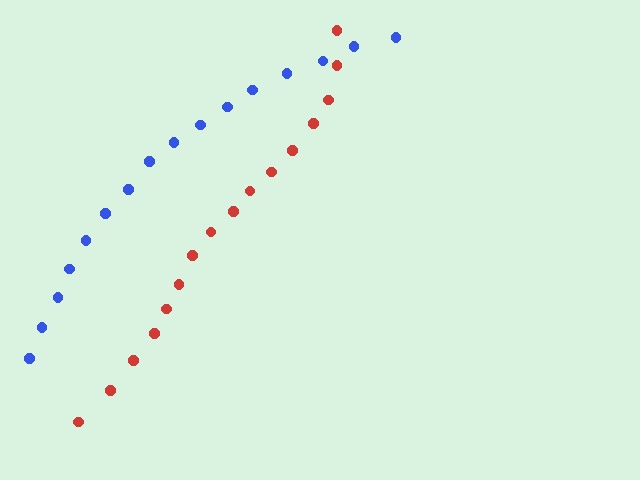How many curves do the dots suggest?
There are 2 distinct paths.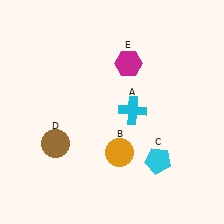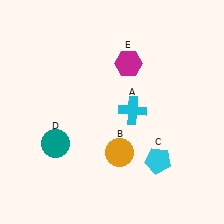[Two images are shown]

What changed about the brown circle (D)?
In Image 1, D is brown. In Image 2, it changed to teal.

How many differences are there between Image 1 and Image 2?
There is 1 difference between the two images.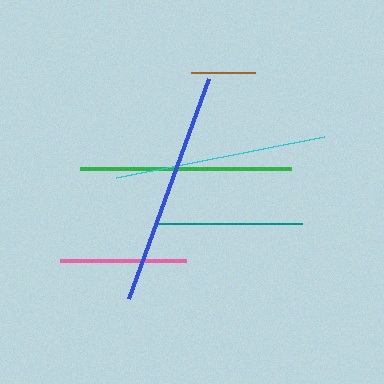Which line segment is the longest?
The blue line is the longest at approximately 234 pixels.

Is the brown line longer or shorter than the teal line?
The teal line is longer than the brown line.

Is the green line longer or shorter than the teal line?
The green line is longer than the teal line.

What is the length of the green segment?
The green segment is approximately 211 pixels long.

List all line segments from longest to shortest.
From longest to shortest: blue, cyan, green, teal, pink, brown.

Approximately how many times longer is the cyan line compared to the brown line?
The cyan line is approximately 3.3 times the length of the brown line.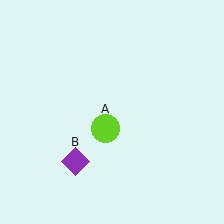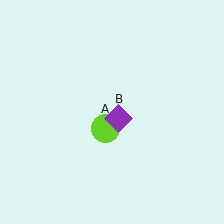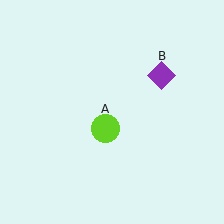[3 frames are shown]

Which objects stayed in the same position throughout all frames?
Lime circle (object A) remained stationary.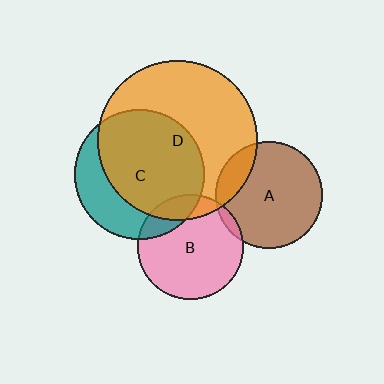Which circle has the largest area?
Circle D (orange).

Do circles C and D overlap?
Yes.